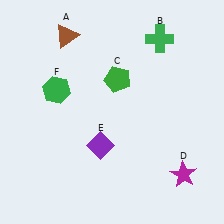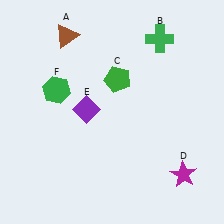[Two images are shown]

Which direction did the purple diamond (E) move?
The purple diamond (E) moved up.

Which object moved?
The purple diamond (E) moved up.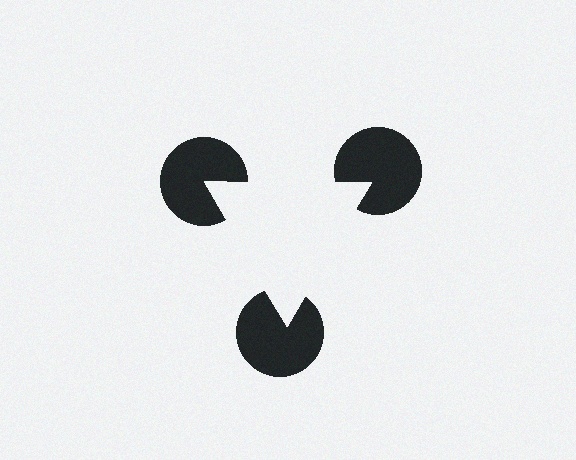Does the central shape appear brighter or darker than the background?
It typically appears slightly brighter than the background, even though no actual brightness change is drawn.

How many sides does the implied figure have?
3 sides.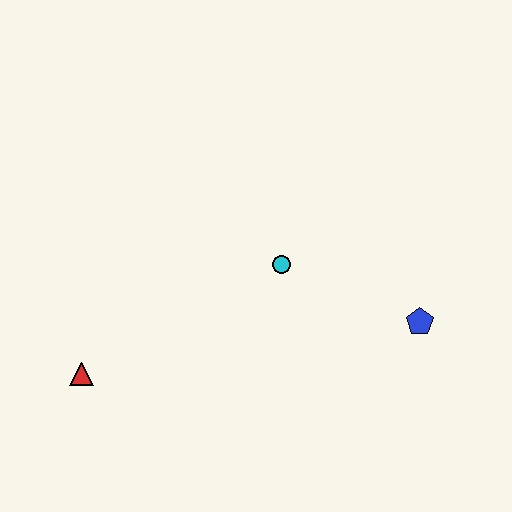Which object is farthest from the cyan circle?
The red triangle is farthest from the cyan circle.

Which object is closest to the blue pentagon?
The cyan circle is closest to the blue pentagon.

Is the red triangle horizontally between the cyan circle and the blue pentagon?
No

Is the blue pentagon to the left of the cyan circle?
No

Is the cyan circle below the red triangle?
No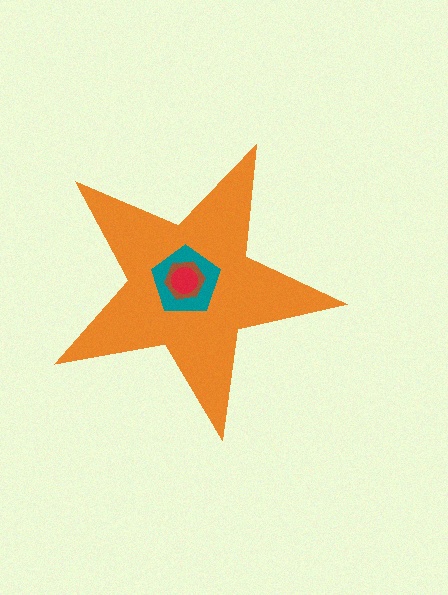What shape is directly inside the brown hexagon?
The red circle.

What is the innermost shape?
The red circle.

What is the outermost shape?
The orange star.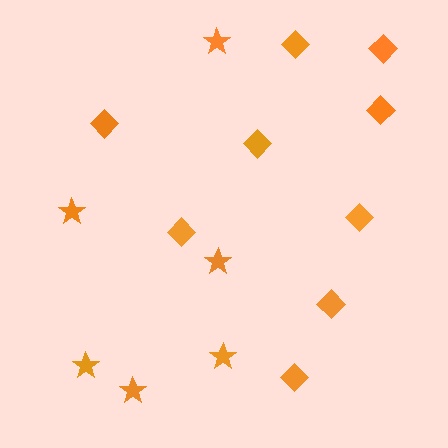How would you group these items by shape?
There are 2 groups: one group of diamonds (9) and one group of stars (6).